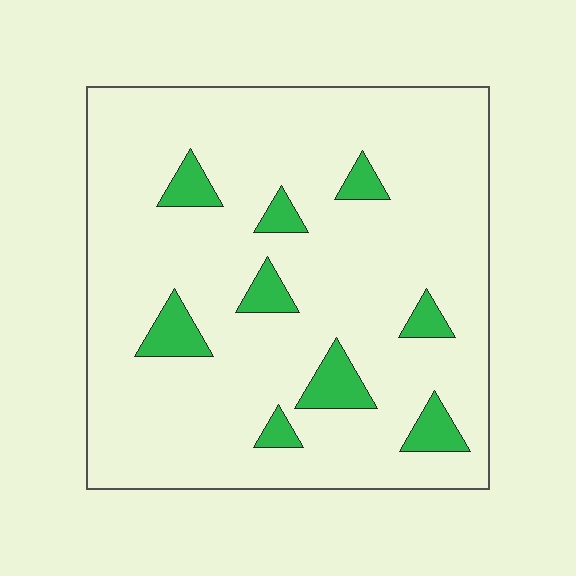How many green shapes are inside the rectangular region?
9.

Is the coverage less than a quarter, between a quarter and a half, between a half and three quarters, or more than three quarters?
Less than a quarter.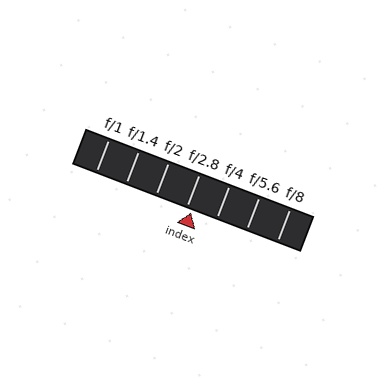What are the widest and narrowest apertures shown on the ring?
The widest aperture shown is f/1 and the narrowest is f/8.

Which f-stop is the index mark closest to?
The index mark is closest to f/2.8.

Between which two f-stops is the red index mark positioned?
The index mark is between f/2.8 and f/4.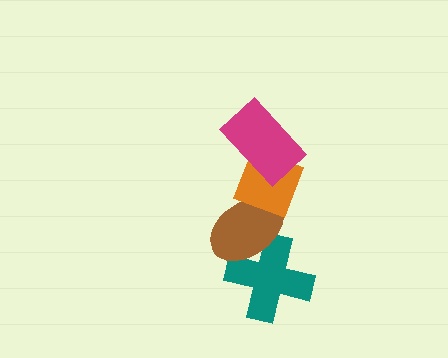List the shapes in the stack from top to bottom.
From top to bottom: the magenta rectangle, the orange diamond, the brown ellipse, the teal cross.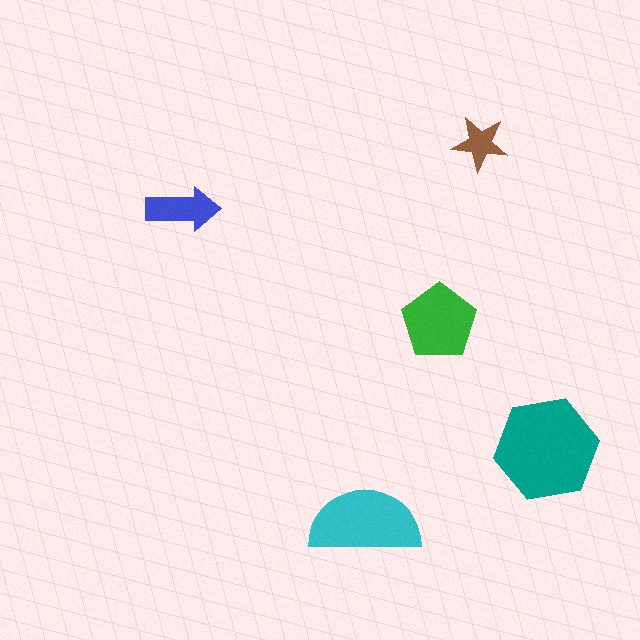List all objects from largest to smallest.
The teal hexagon, the cyan semicircle, the green pentagon, the blue arrow, the brown star.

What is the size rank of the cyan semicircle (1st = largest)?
2nd.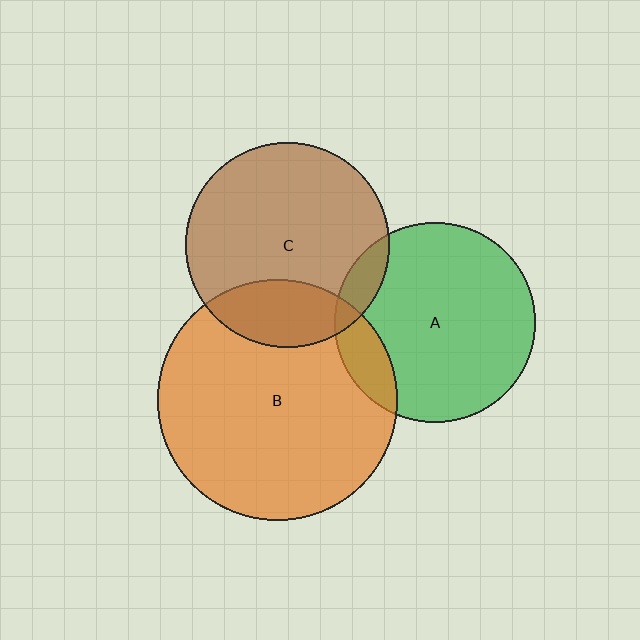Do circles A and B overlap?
Yes.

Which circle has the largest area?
Circle B (orange).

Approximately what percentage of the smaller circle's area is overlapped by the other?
Approximately 15%.